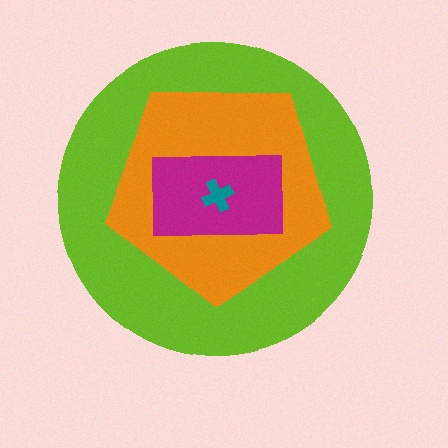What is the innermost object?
The teal cross.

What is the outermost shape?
The lime circle.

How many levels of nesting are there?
4.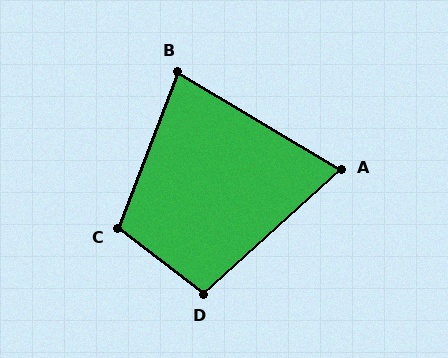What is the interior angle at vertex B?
Approximately 80 degrees (acute).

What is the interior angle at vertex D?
Approximately 100 degrees (obtuse).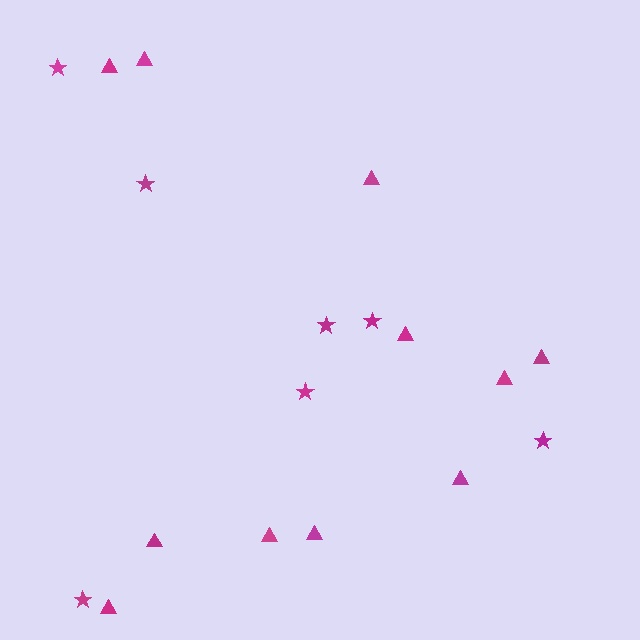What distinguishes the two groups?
There are 2 groups: one group of triangles (11) and one group of stars (7).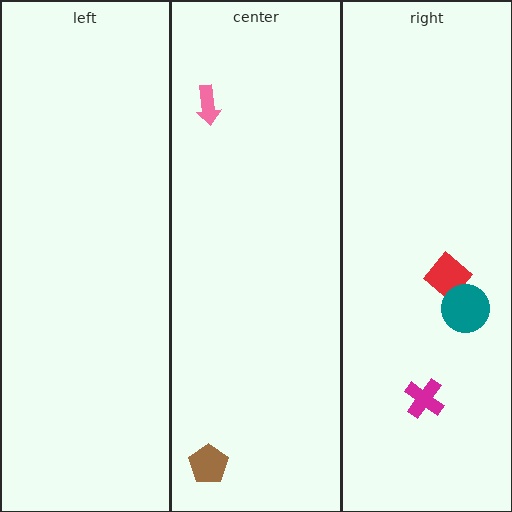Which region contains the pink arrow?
The center region.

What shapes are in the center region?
The brown pentagon, the pink arrow.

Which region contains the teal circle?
The right region.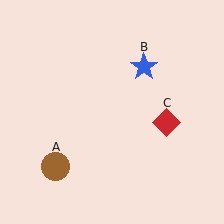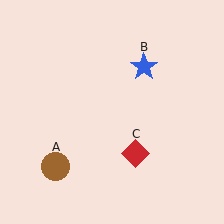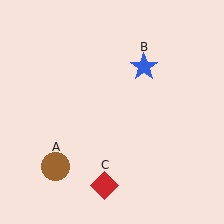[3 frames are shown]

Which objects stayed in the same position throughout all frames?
Brown circle (object A) and blue star (object B) remained stationary.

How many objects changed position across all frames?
1 object changed position: red diamond (object C).